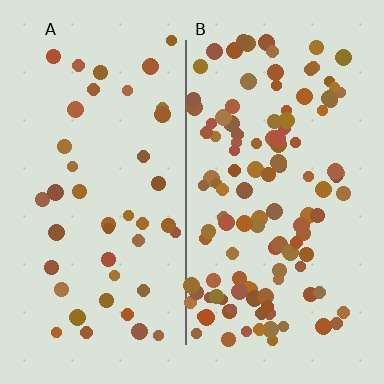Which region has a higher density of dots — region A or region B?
B (the right).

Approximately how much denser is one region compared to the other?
Approximately 2.7× — region B over region A.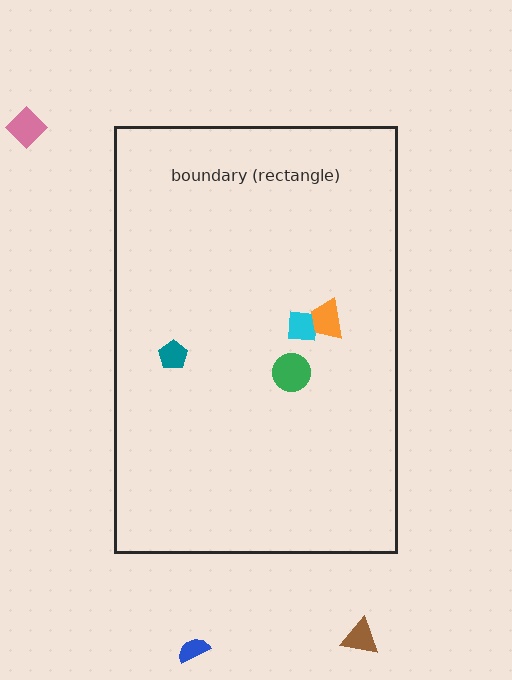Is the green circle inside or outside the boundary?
Inside.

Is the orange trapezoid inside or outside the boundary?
Inside.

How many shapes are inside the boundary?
4 inside, 3 outside.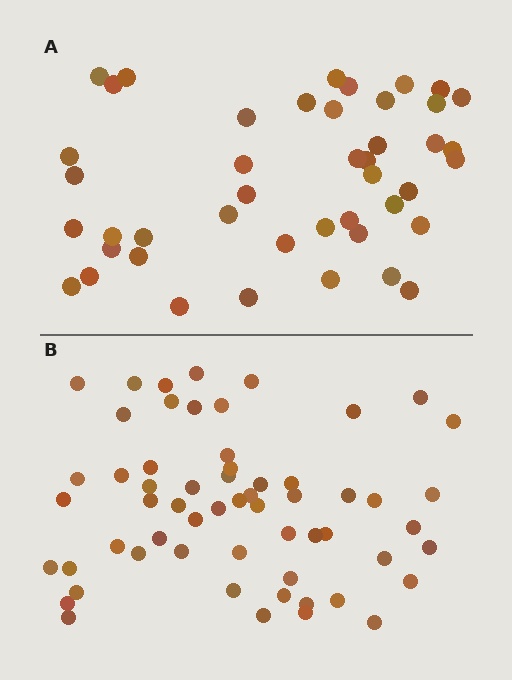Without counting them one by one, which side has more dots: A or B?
Region B (the bottom region) has more dots.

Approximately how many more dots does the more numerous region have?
Region B has approximately 15 more dots than region A.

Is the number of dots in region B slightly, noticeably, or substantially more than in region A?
Region B has noticeably more, but not dramatically so. The ratio is roughly 1.3 to 1.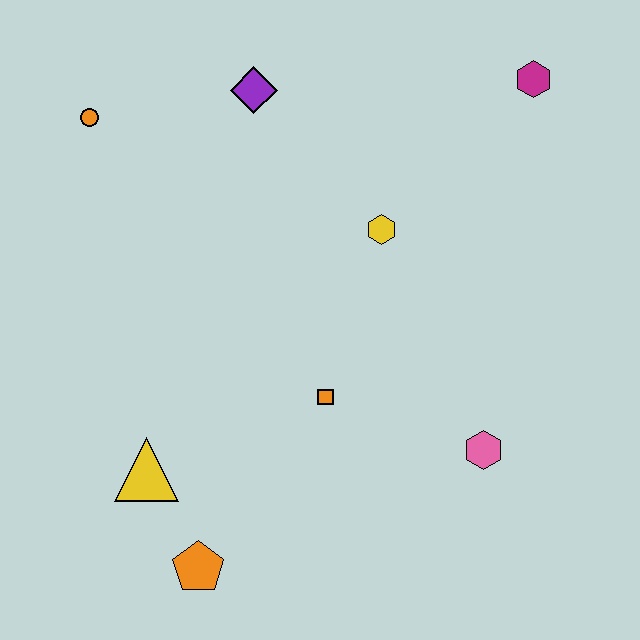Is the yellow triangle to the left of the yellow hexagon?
Yes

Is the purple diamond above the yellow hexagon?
Yes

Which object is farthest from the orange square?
The magenta hexagon is farthest from the orange square.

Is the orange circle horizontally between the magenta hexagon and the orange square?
No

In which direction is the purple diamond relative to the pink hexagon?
The purple diamond is above the pink hexagon.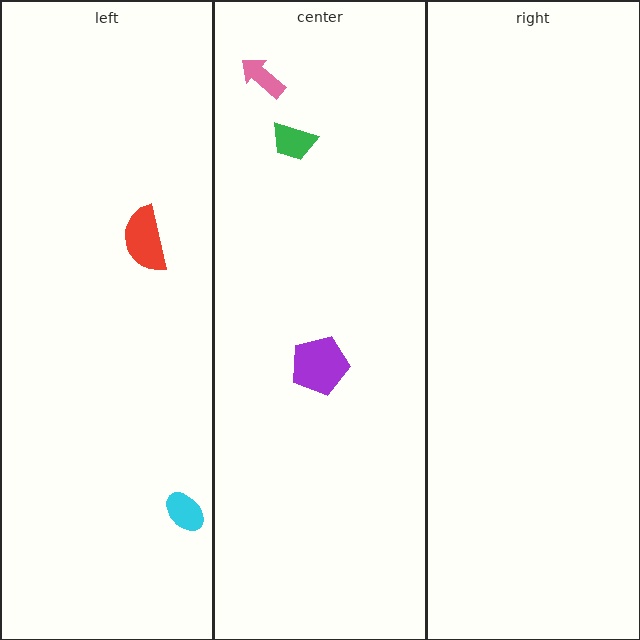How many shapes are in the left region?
2.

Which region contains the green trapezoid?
The center region.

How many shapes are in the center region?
3.